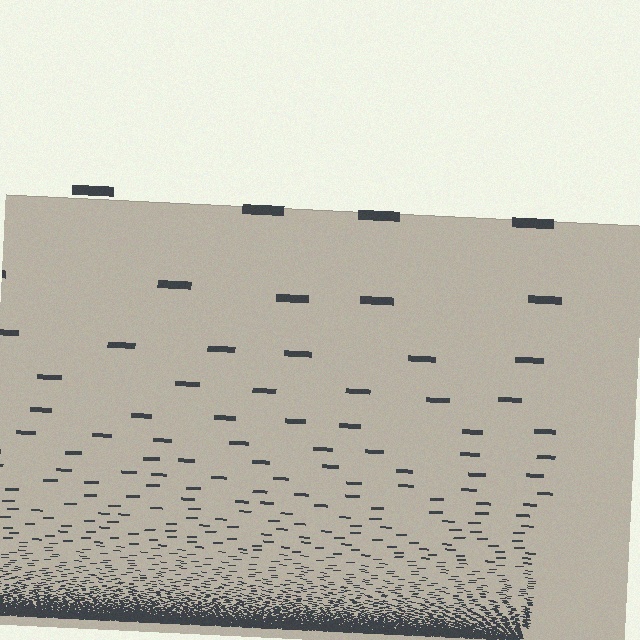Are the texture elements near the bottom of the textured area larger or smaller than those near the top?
Smaller. The gradient is inverted — elements near the bottom are smaller and denser.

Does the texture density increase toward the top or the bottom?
Density increases toward the bottom.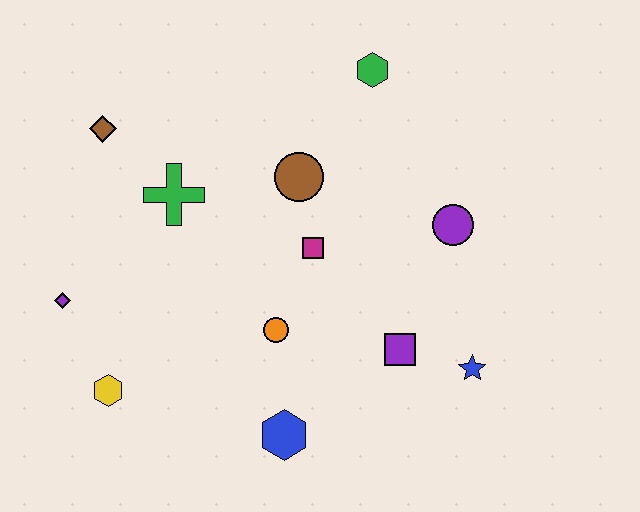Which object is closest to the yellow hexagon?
The purple diamond is closest to the yellow hexagon.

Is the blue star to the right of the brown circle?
Yes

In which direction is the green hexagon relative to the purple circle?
The green hexagon is above the purple circle.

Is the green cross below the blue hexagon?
No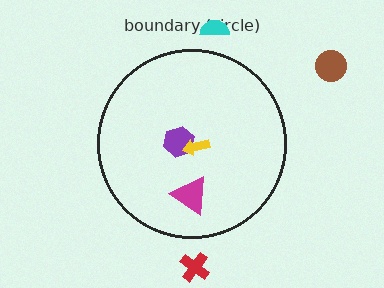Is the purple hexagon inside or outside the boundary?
Inside.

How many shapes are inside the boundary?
3 inside, 3 outside.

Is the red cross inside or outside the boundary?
Outside.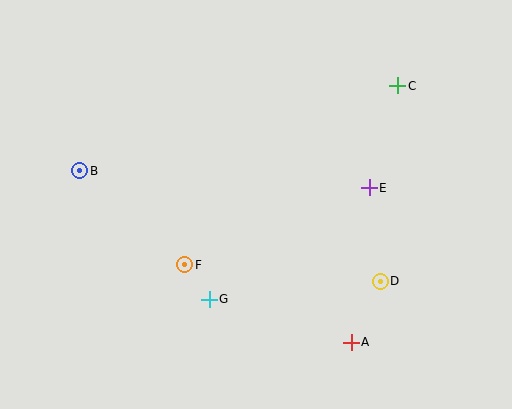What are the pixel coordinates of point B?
Point B is at (80, 171).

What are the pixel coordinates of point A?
Point A is at (351, 342).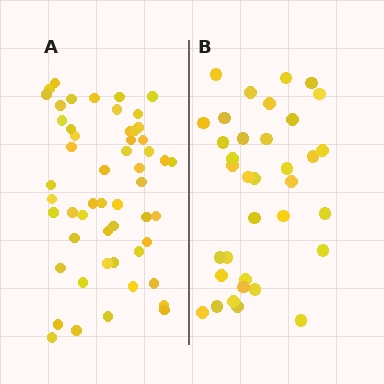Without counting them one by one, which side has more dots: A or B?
Region A (the left region) has more dots.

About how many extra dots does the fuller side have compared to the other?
Region A has approximately 20 more dots than region B.